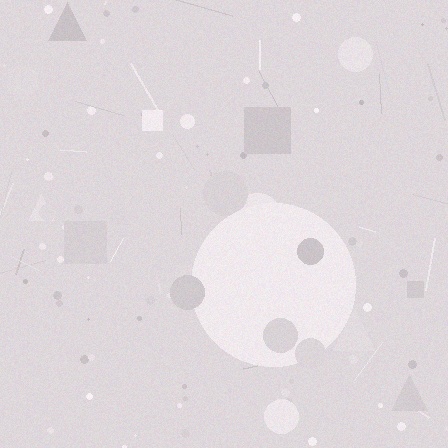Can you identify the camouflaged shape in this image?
The camouflaged shape is a circle.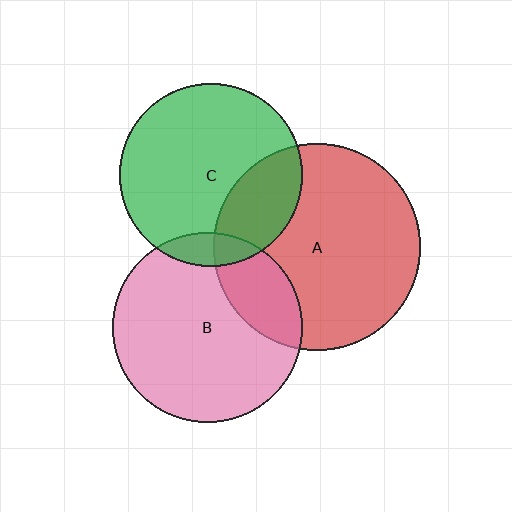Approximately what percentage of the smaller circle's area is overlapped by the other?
Approximately 25%.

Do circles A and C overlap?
Yes.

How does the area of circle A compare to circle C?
Approximately 1.3 times.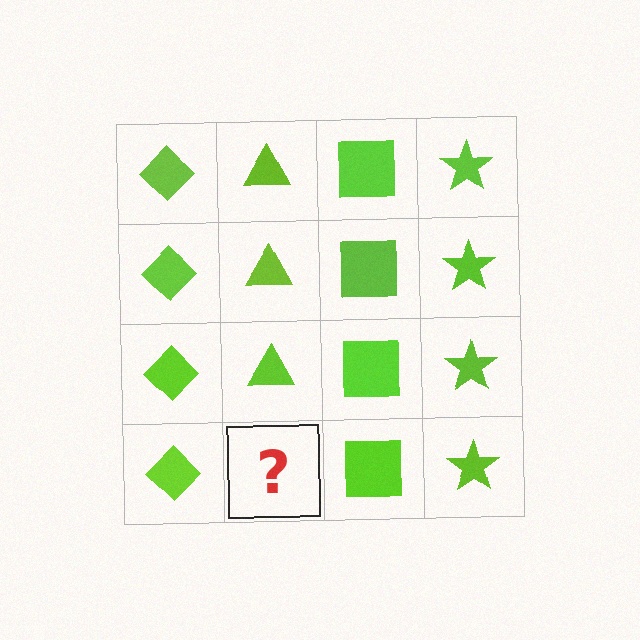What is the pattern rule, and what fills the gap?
The rule is that each column has a consistent shape. The gap should be filled with a lime triangle.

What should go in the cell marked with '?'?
The missing cell should contain a lime triangle.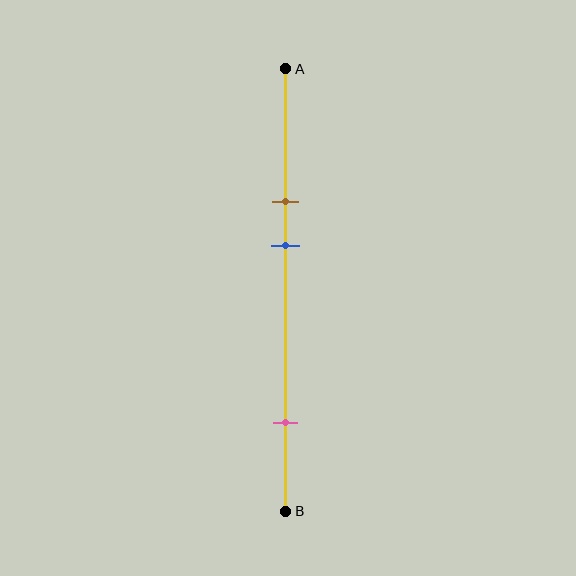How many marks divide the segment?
There are 3 marks dividing the segment.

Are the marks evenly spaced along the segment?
No, the marks are not evenly spaced.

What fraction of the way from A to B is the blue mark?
The blue mark is approximately 40% (0.4) of the way from A to B.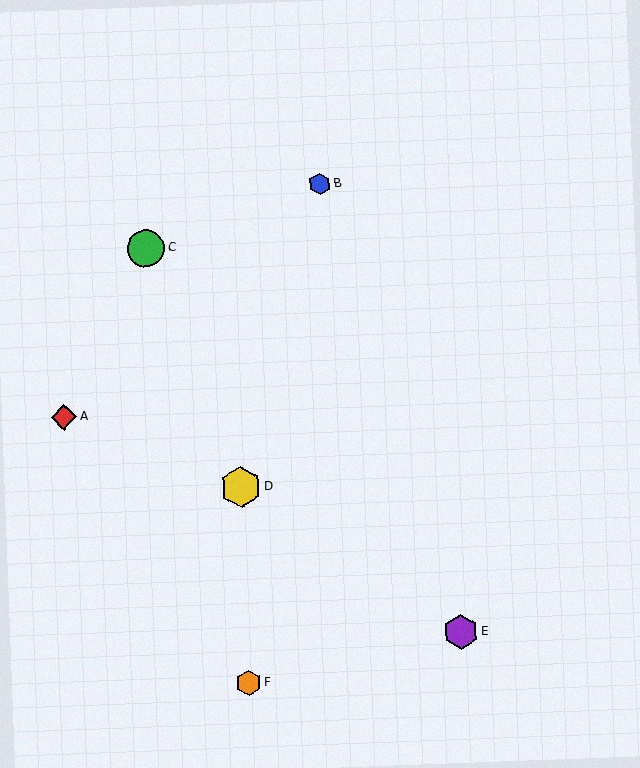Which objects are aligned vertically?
Objects D, F are aligned vertically.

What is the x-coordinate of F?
Object F is at x≈248.